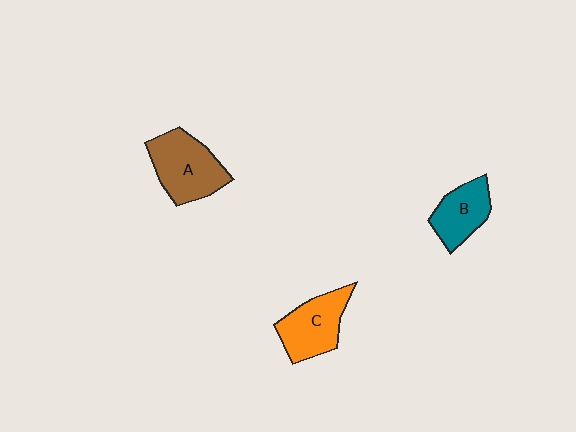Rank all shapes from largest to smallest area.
From largest to smallest: A (brown), C (orange), B (teal).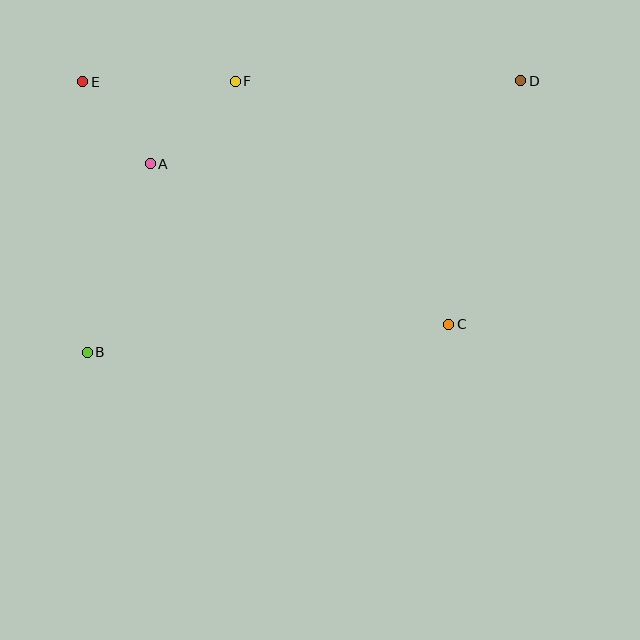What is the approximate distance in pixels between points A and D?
The distance between A and D is approximately 379 pixels.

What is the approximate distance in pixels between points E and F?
The distance between E and F is approximately 153 pixels.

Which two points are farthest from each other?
Points B and D are farthest from each other.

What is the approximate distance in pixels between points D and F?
The distance between D and F is approximately 285 pixels.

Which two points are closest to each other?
Points A and E are closest to each other.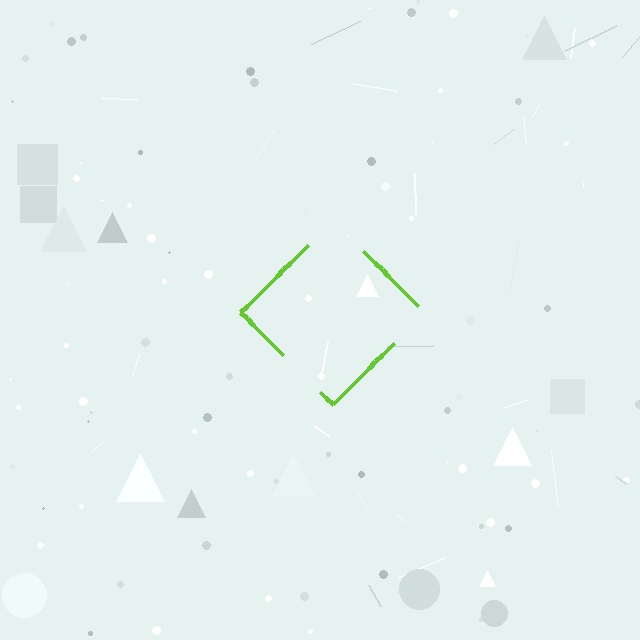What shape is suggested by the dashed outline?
The dashed outline suggests a diamond.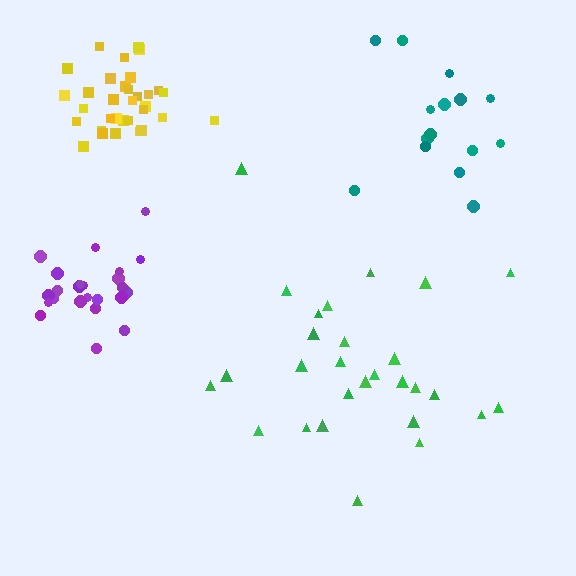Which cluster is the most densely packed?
Yellow.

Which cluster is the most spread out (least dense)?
Teal.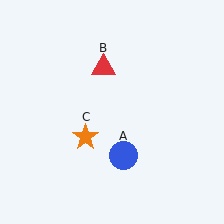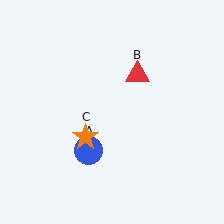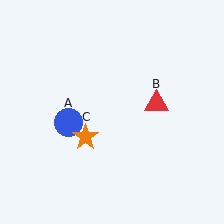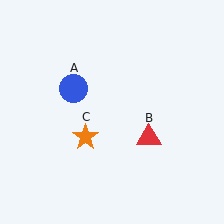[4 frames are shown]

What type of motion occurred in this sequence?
The blue circle (object A), red triangle (object B) rotated clockwise around the center of the scene.